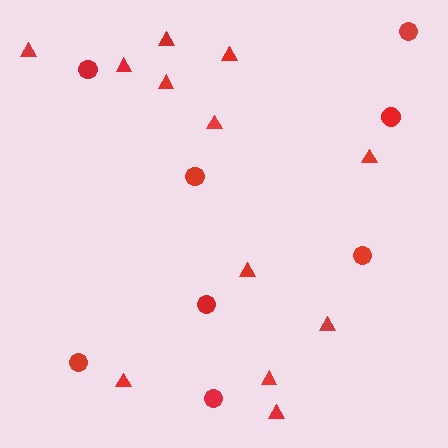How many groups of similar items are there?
There are 2 groups: one group of triangles (12) and one group of circles (8).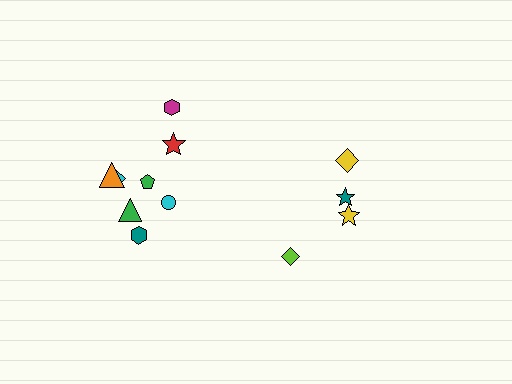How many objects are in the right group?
There are 4 objects.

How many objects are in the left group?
There are 8 objects.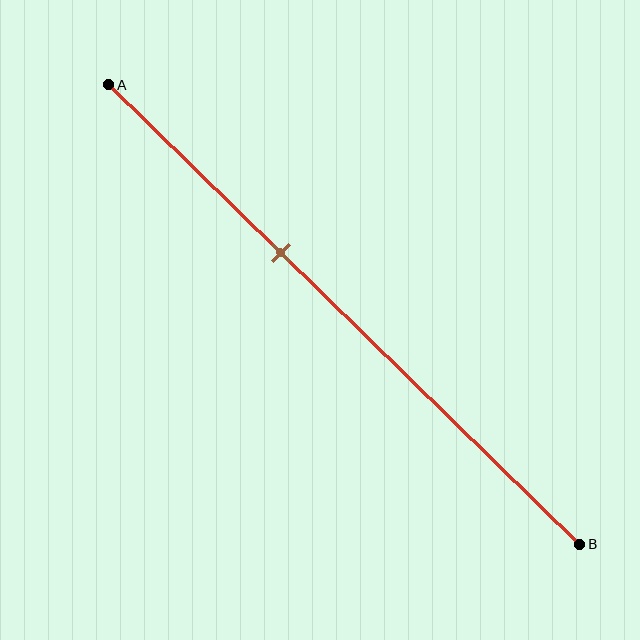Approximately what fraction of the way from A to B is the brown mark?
The brown mark is approximately 35% of the way from A to B.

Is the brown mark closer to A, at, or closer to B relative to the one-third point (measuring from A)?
The brown mark is closer to point B than the one-third point of segment AB.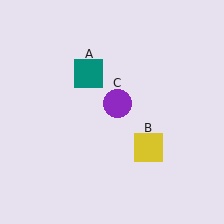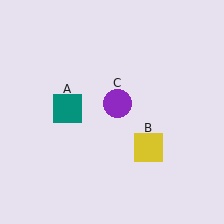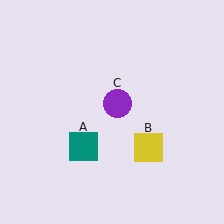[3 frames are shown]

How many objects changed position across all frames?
1 object changed position: teal square (object A).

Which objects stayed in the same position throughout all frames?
Yellow square (object B) and purple circle (object C) remained stationary.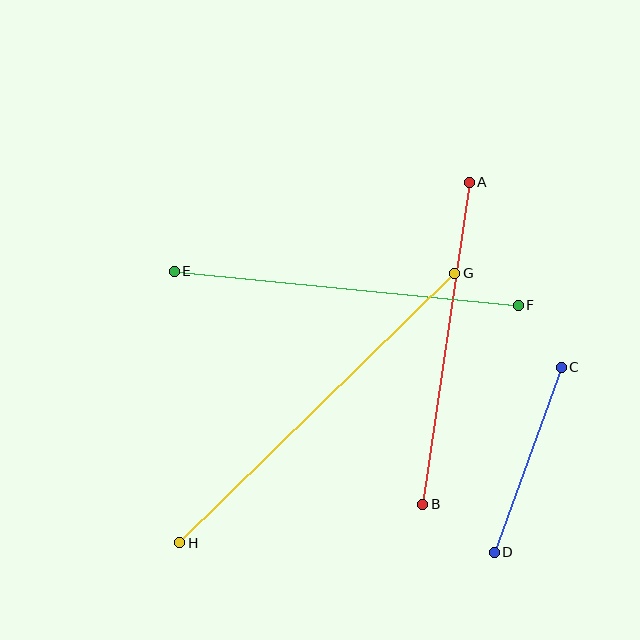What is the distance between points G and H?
The distance is approximately 385 pixels.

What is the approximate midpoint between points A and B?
The midpoint is at approximately (446, 343) pixels.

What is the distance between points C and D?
The distance is approximately 197 pixels.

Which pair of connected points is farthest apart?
Points G and H are farthest apart.